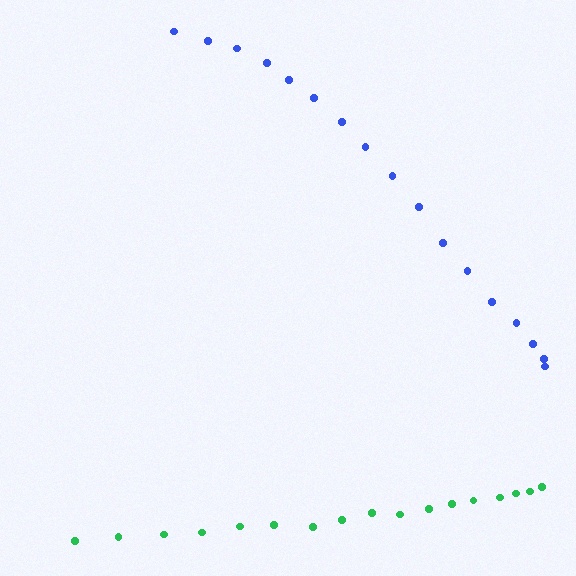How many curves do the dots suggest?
There are 2 distinct paths.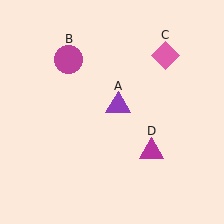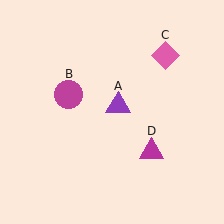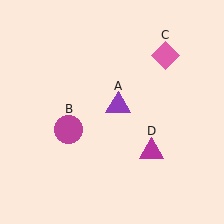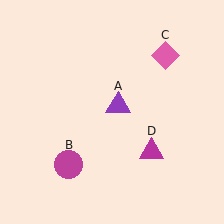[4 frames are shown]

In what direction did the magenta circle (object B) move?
The magenta circle (object B) moved down.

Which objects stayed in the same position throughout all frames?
Purple triangle (object A) and pink diamond (object C) and magenta triangle (object D) remained stationary.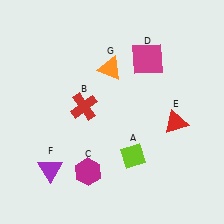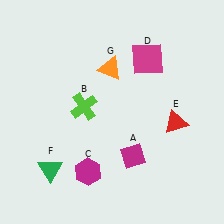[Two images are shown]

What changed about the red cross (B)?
In Image 1, B is red. In Image 2, it changed to lime.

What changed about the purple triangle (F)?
In Image 1, F is purple. In Image 2, it changed to green.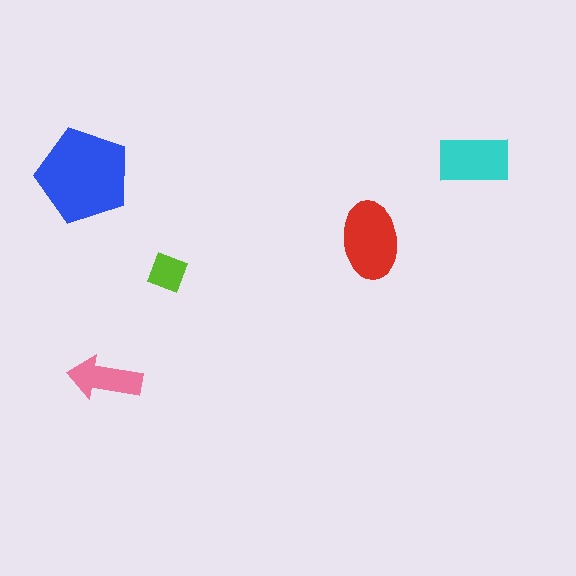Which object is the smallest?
The lime diamond.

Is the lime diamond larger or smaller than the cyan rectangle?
Smaller.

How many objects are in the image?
There are 5 objects in the image.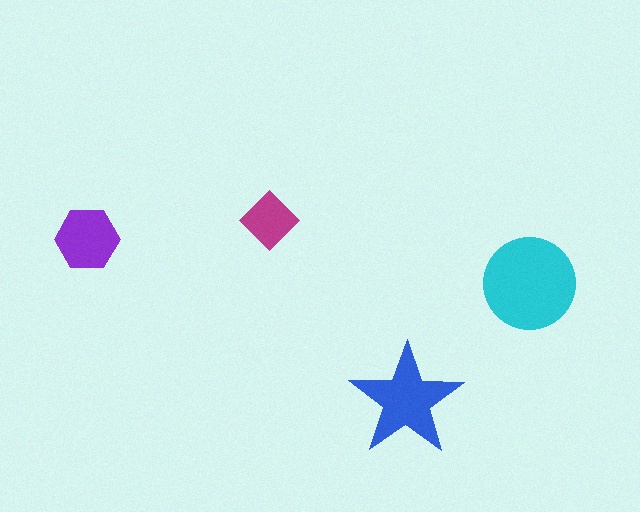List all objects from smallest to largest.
The magenta diamond, the purple hexagon, the blue star, the cyan circle.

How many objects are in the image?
There are 4 objects in the image.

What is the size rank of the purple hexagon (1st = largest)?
3rd.